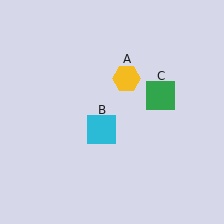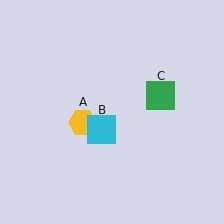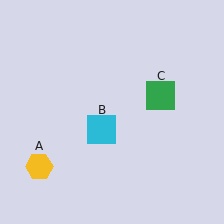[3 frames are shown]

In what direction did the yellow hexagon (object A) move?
The yellow hexagon (object A) moved down and to the left.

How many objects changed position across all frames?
1 object changed position: yellow hexagon (object A).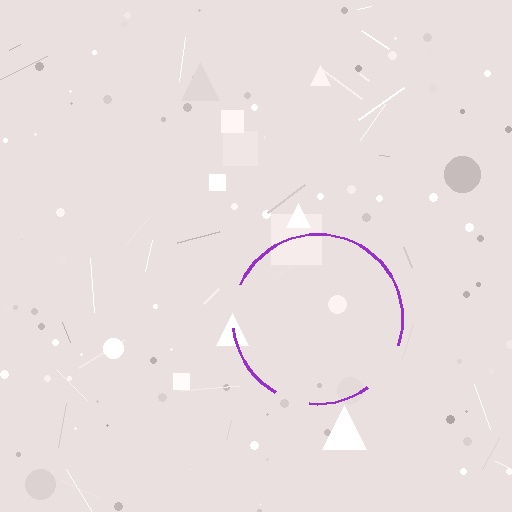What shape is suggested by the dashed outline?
The dashed outline suggests a circle.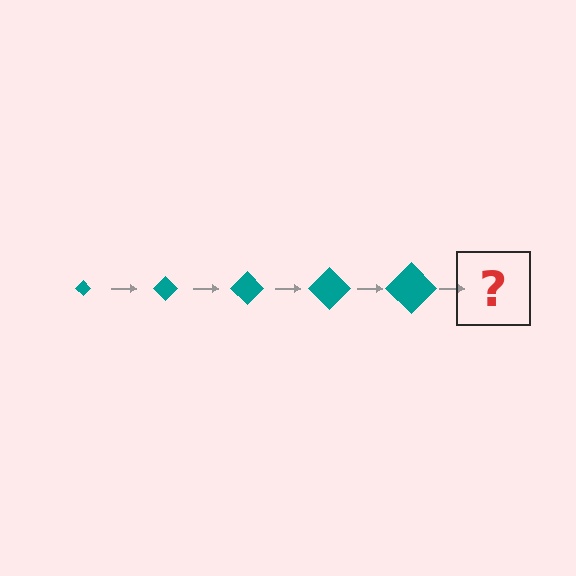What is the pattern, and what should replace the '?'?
The pattern is that the diamond gets progressively larger each step. The '?' should be a teal diamond, larger than the previous one.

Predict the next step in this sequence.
The next step is a teal diamond, larger than the previous one.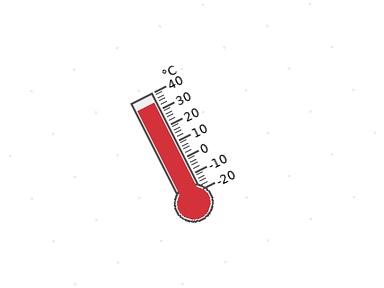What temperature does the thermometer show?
The thermometer shows approximately 34°C.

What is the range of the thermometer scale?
The thermometer scale ranges from -20°C to 40°C.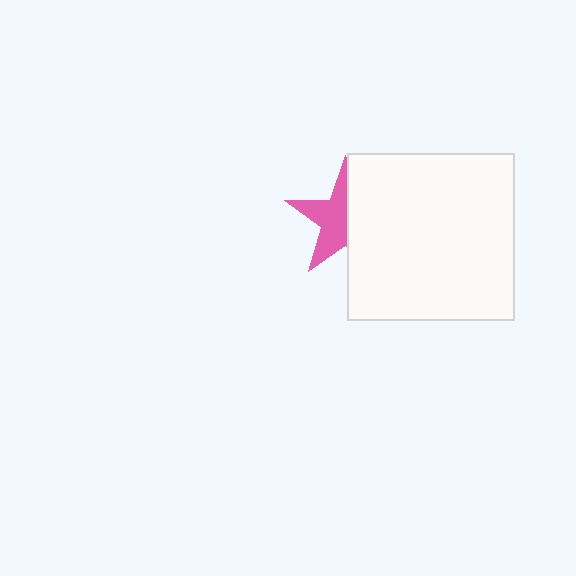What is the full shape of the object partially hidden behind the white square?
The partially hidden object is a pink star.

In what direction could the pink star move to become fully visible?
The pink star could move left. That would shift it out from behind the white square entirely.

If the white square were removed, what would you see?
You would see the complete pink star.